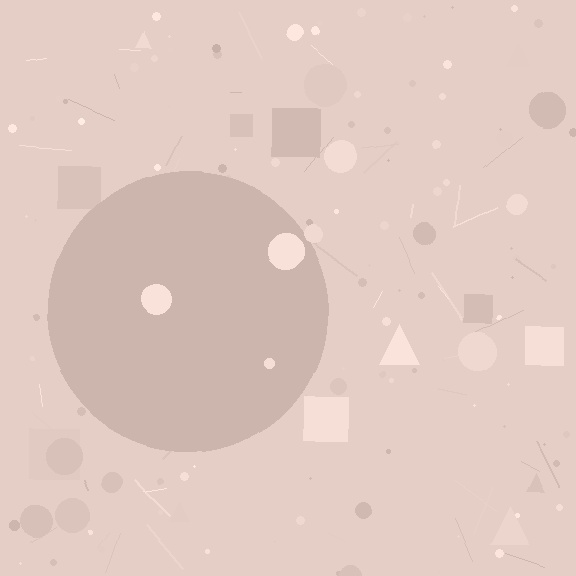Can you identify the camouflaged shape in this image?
The camouflaged shape is a circle.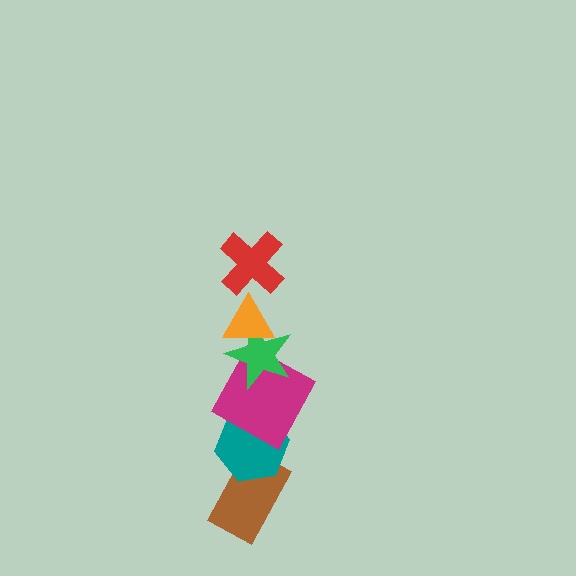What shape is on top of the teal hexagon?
The magenta square is on top of the teal hexagon.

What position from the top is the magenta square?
The magenta square is 4th from the top.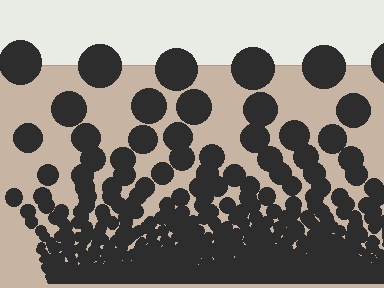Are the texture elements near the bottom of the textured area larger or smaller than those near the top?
Smaller. The gradient is inverted — elements near the bottom are smaller and denser.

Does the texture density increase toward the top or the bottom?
Density increases toward the bottom.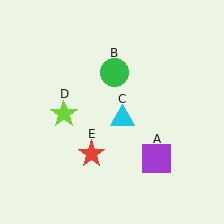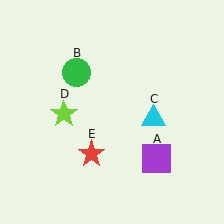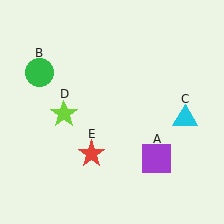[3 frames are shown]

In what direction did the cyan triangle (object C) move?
The cyan triangle (object C) moved right.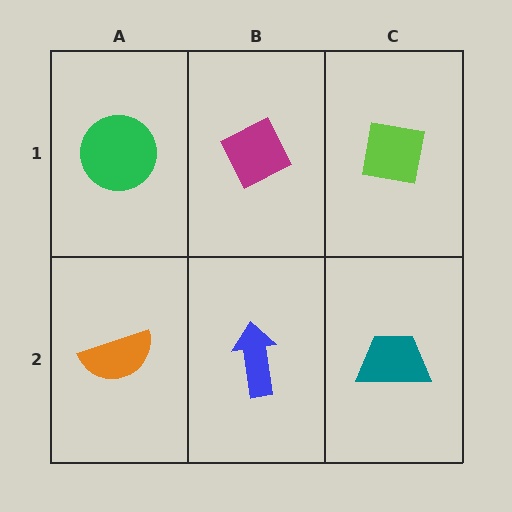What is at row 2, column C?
A teal trapezoid.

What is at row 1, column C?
A lime square.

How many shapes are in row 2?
3 shapes.